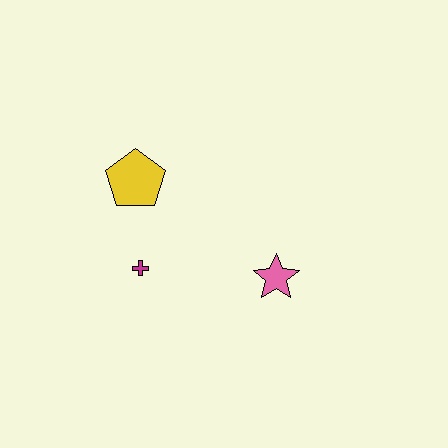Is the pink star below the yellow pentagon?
Yes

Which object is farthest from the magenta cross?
The pink star is farthest from the magenta cross.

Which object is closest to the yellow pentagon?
The magenta cross is closest to the yellow pentagon.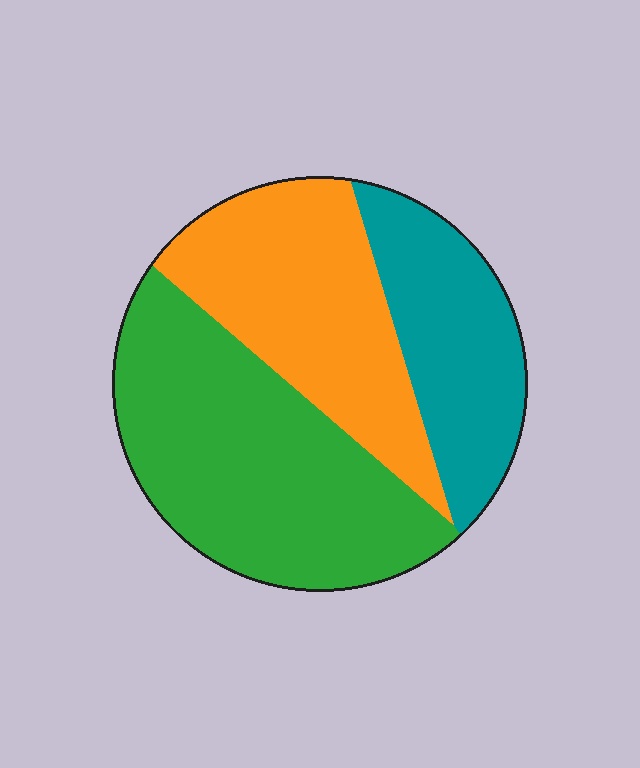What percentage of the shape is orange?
Orange takes up about one third (1/3) of the shape.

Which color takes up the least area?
Teal, at roughly 25%.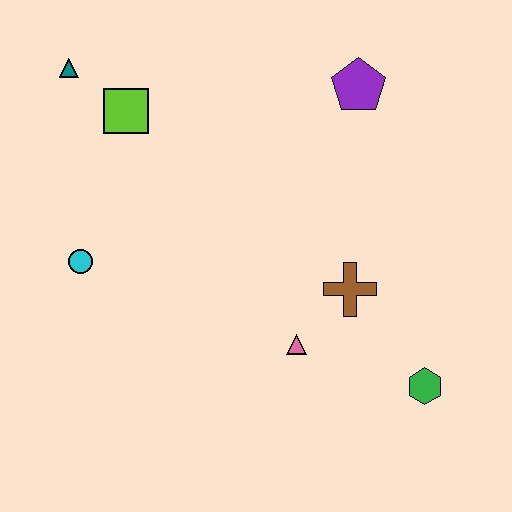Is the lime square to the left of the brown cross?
Yes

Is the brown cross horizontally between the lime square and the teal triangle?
No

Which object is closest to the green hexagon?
The brown cross is closest to the green hexagon.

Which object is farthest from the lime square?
The green hexagon is farthest from the lime square.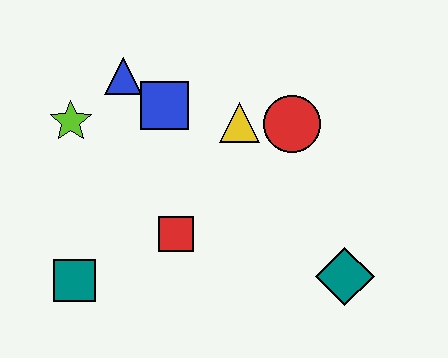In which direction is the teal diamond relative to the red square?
The teal diamond is to the right of the red square.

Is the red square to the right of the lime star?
Yes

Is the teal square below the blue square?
Yes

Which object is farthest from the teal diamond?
The lime star is farthest from the teal diamond.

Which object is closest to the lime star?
The blue triangle is closest to the lime star.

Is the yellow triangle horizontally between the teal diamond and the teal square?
Yes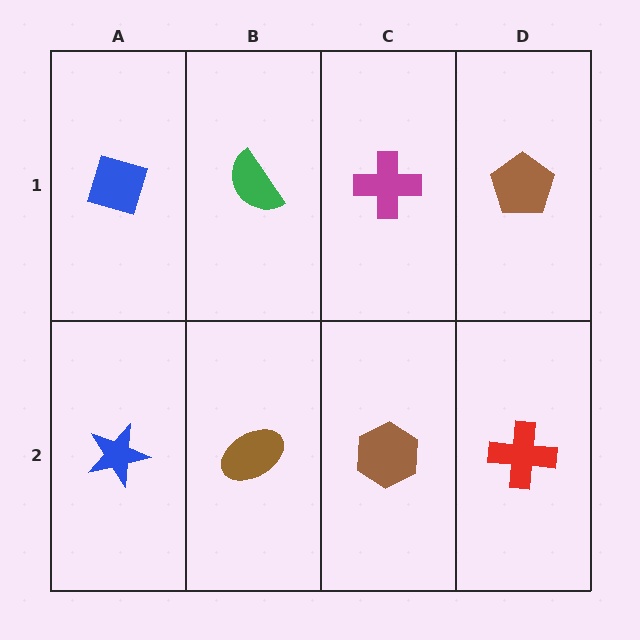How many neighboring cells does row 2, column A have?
2.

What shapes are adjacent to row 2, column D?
A brown pentagon (row 1, column D), a brown hexagon (row 2, column C).